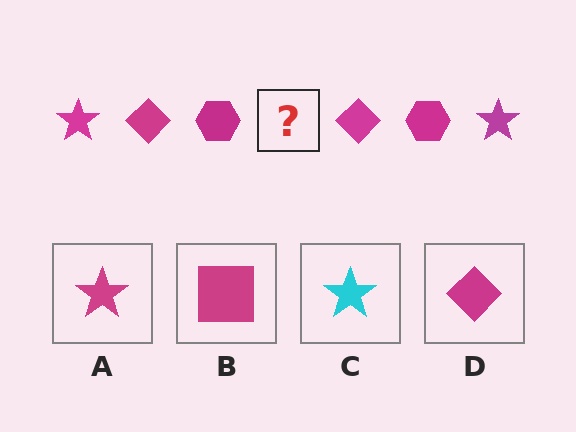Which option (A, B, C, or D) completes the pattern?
A.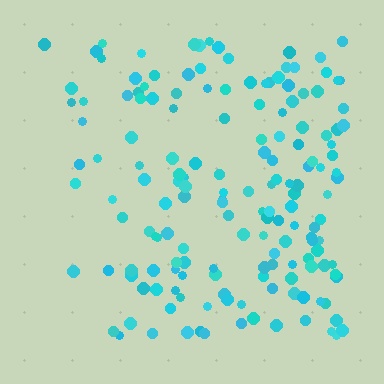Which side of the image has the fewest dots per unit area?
The left.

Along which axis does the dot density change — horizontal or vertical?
Horizontal.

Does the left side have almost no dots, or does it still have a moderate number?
Still a moderate number, just noticeably fewer than the right.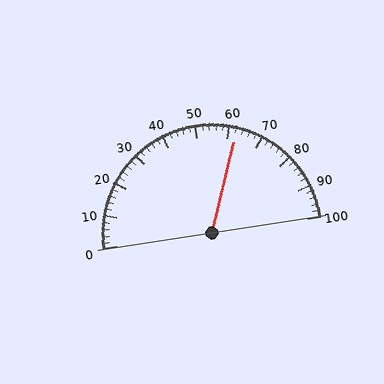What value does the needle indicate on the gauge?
The needle indicates approximately 62.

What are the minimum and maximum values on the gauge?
The gauge ranges from 0 to 100.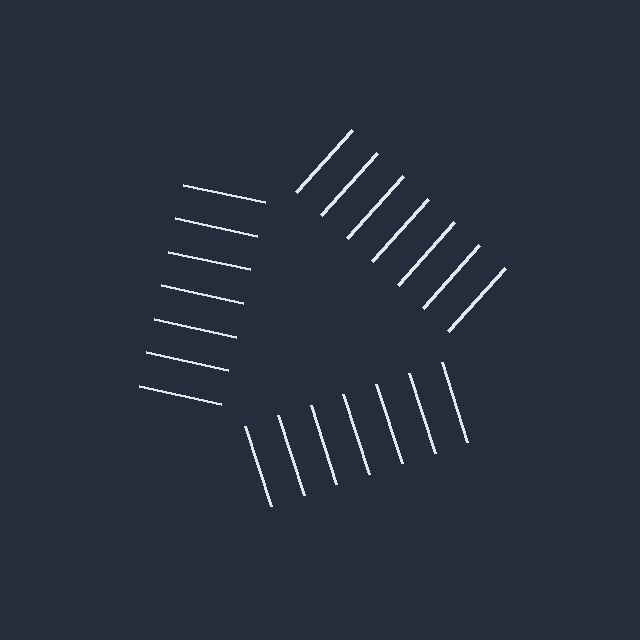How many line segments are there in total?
21 — 7 along each of the 3 edges.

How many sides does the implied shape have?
3 sides — the line-ends trace a triangle.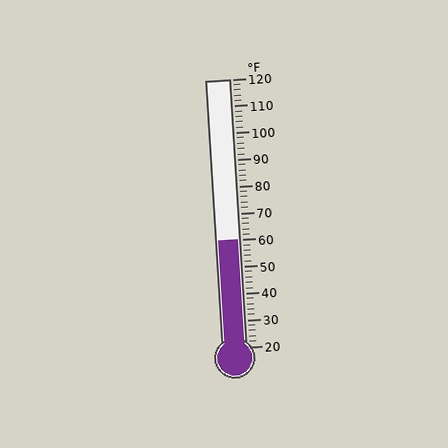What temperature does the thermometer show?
The thermometer shows approximately 60°F.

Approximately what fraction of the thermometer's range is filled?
The thermometer is filled to approximately 40% of its range.